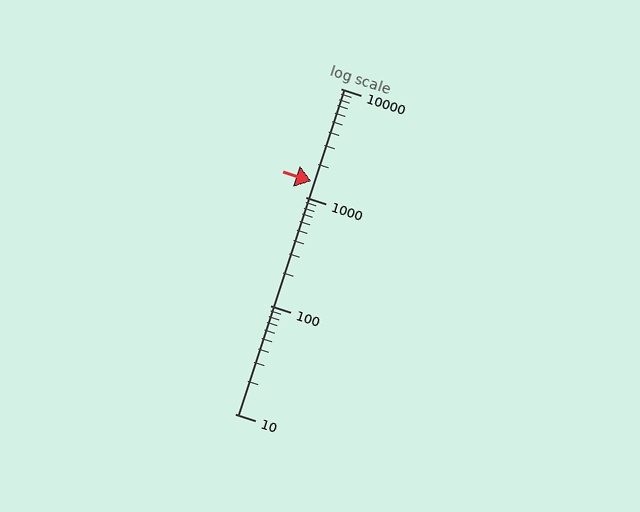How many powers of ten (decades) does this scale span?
The scale spans 3 decades, from 10 to 10000.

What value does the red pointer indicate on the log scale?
The pointer indicates approximately 1400.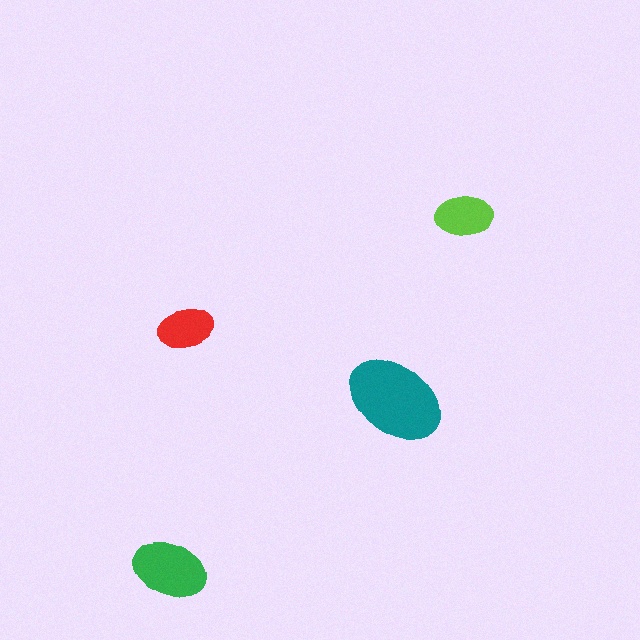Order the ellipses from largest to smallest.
the teal one, the green one, the lime one, the red one.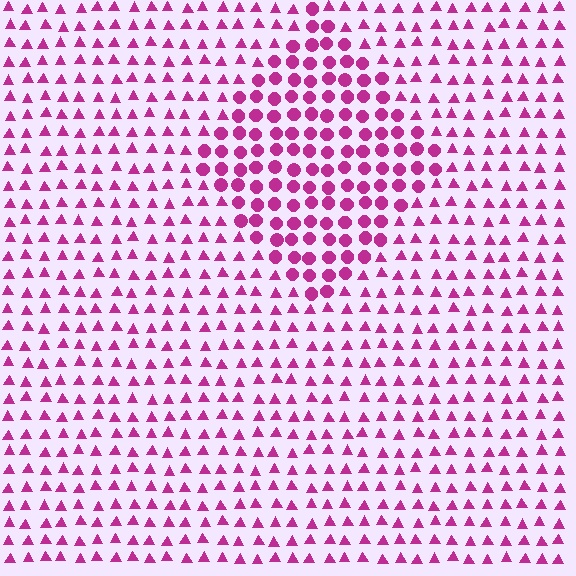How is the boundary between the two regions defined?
The boundary is defined by a change in element shape: circles inside vs. triangles outside. All elements share the same color and spacing.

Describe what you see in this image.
The image is filled with small magenta elements arranged in a uniform grid. A diamond-shaped region contains circles, while the surrounding area contains triangles. The boundary is defined purely by the change in element shape.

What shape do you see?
I see a diamond.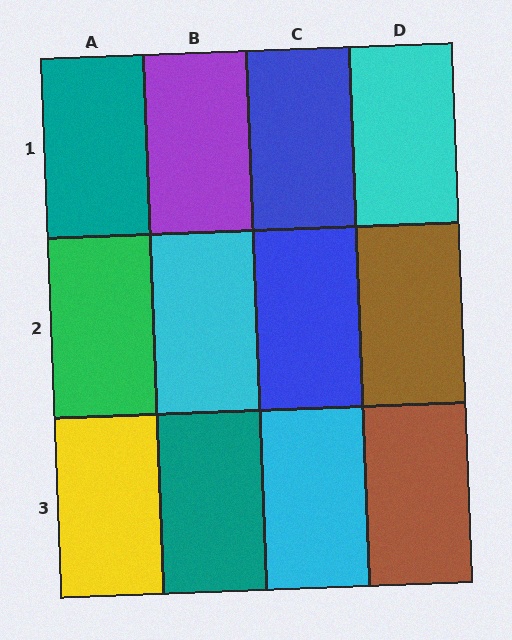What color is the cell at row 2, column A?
Green.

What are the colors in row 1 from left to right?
Teal, purple, blue, cyan.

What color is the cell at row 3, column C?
Cyan.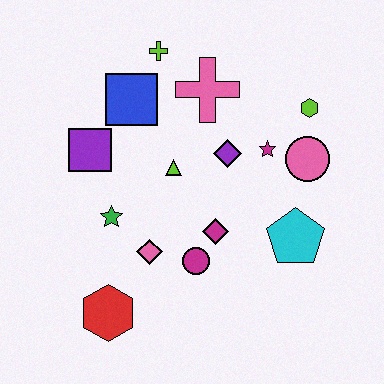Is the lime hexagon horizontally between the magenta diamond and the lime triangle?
No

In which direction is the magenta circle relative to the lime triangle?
The magenta circle is below the lime triangle.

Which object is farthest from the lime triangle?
The red hexagon is farthest from the lime triangle.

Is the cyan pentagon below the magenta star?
Yes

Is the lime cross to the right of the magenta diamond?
No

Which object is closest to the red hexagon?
The pink diamond is closest to the red hexagon.